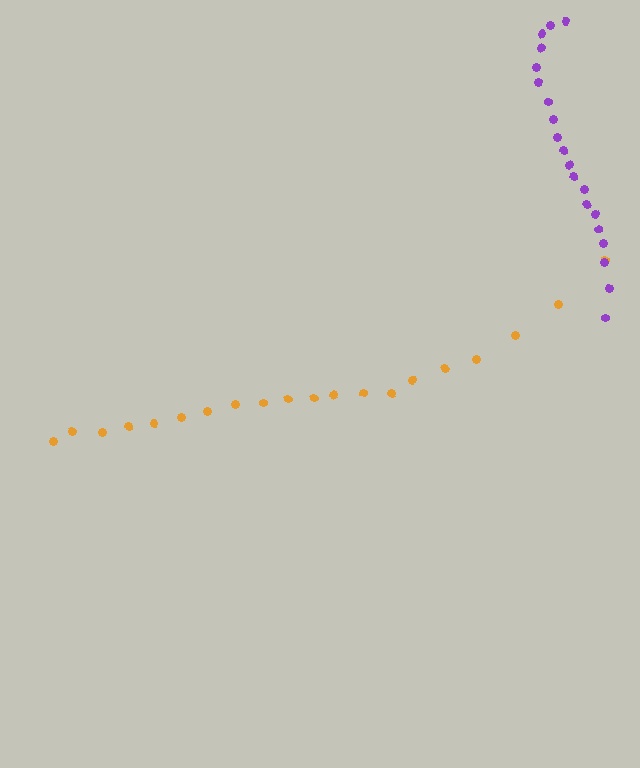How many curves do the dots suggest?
There are 2 distinct paths.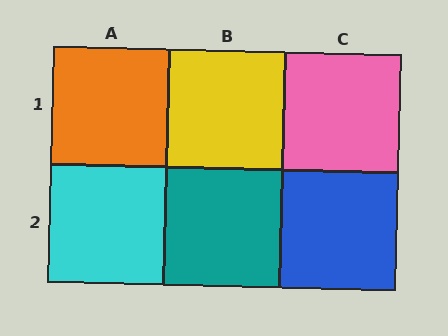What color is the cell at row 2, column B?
Teal.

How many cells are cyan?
1 cell is cyan.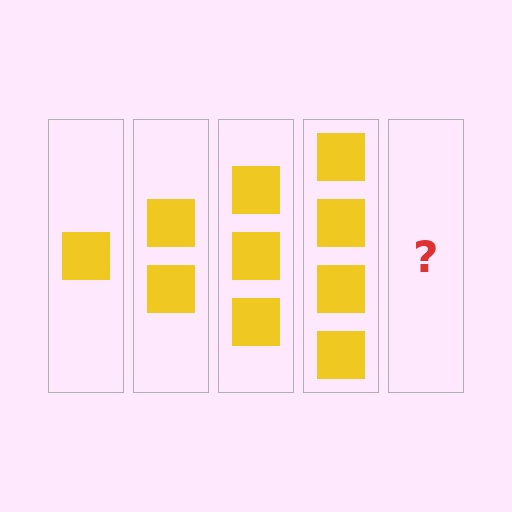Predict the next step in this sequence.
The next step is 5 squares.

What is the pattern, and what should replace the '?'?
The pattern is that each step adds one more square. The '?' should be 5 squares.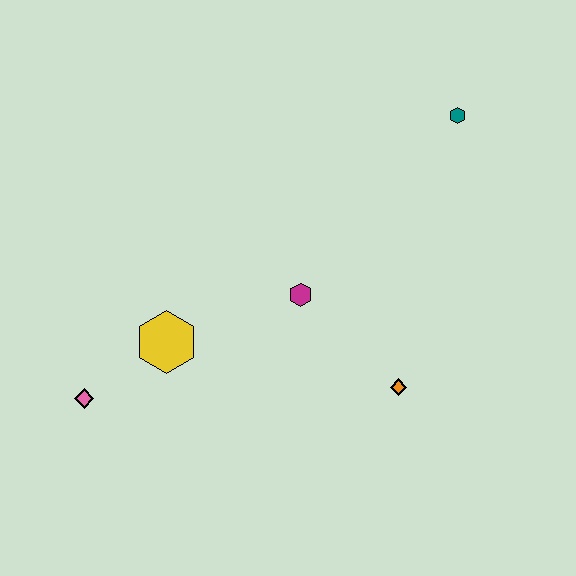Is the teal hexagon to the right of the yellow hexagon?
Yes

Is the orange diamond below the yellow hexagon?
Yes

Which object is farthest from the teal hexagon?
The pink diamond is farthest from the teal hexagon.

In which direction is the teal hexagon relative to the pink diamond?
The teal hexagon is to the right of the pink diamond.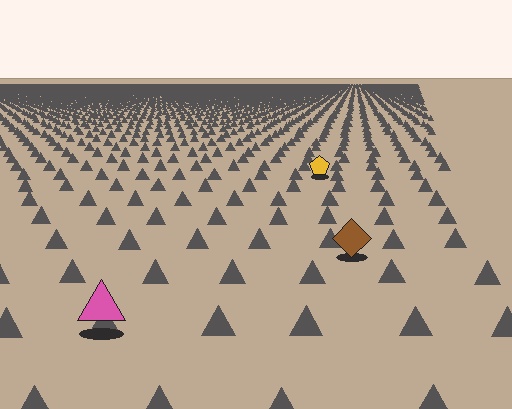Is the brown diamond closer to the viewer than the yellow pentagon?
Yes. The brown diamond is closer — you can tell from the texture gradient: the ground texture is coarser near it.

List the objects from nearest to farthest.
From nearest to farthest: the pink triangle, the brown diamond, the yellow pentagon.